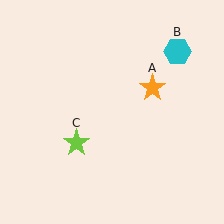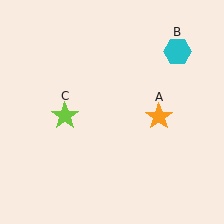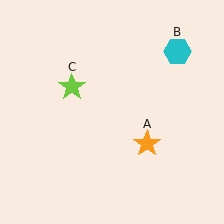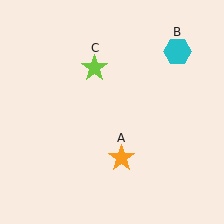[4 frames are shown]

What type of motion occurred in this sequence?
The orange star (object A), lime star (object C) rotated clockwise around the center of the scene.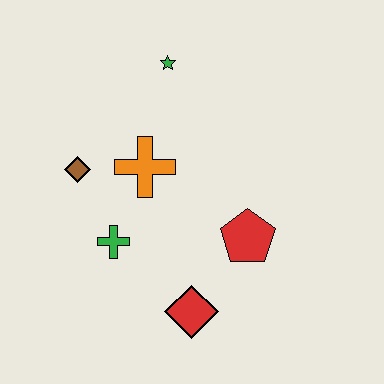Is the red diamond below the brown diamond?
Yes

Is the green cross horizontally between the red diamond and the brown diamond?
Yes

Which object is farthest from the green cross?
The green star is farthest from the green cross.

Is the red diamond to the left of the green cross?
No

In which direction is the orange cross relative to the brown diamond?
The orange cross is to the right of the brown diamond.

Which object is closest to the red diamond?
The red pentagon is closest to the red diamond.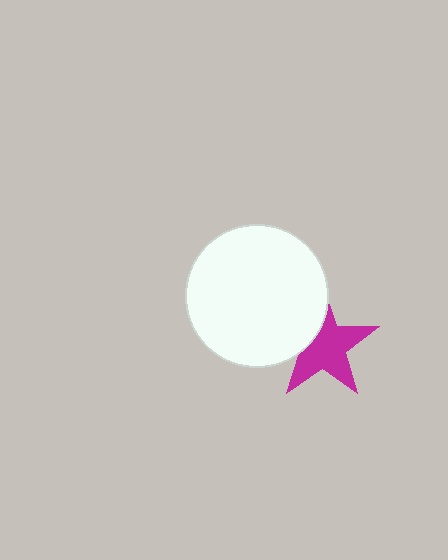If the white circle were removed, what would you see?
You would see the complete magenta star.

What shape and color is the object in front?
The object in front is a white circle.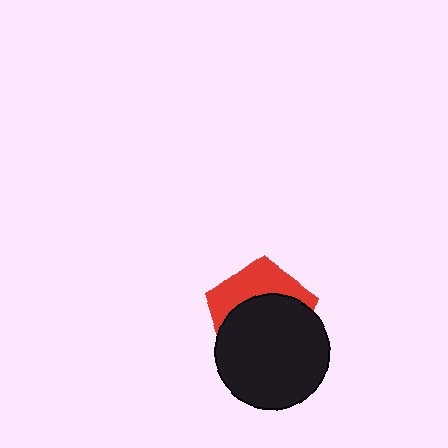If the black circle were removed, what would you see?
You would see the complete red pentagon.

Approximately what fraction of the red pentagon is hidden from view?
Roughly 63% of the red pentagon is hidden behind the black circle.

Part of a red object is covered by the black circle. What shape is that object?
It is a pentagon.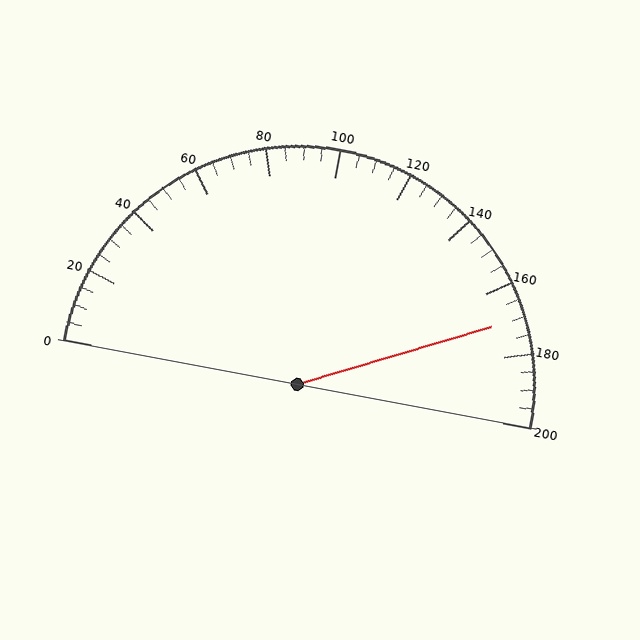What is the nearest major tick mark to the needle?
The nearest major tick mark is 160.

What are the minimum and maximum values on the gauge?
The gauge ranges from 0 to 200.